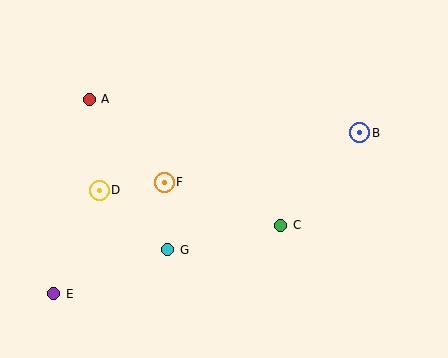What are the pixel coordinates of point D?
Point D is at (99, 190).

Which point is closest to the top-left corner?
Point A is closest to the top-left corner.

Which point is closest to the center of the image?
Point F at (164, 182) is closest to the center.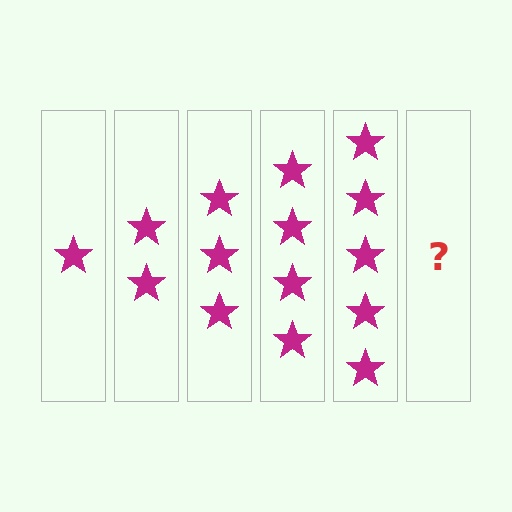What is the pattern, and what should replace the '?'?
The pattern is that each step adds one more star. The '?' should be 6 stars.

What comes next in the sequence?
The next element should be 6 stars.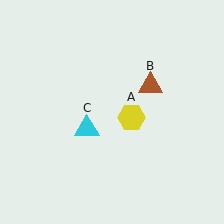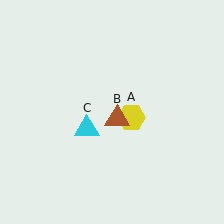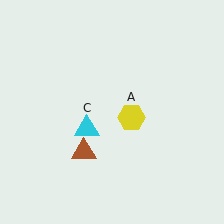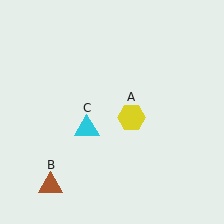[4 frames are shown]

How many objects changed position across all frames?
1 object changed position: brown triangle (object B).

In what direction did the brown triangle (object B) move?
The brown triangle (object B) moved down and to the left.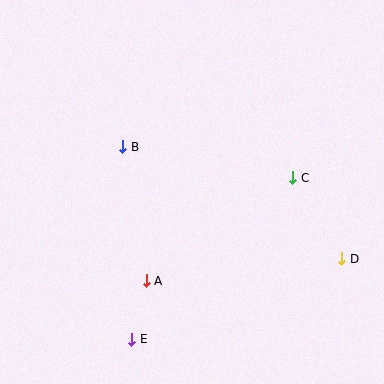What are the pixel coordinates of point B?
Point B is at (123, 147).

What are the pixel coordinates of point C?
Point C is at (293, 178).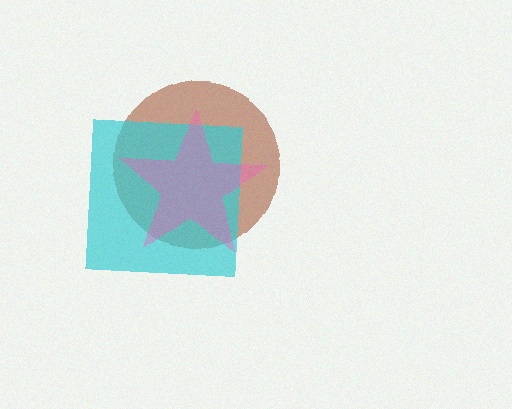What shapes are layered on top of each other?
The layered shapes are: a brown circle, a cyan square, a pink star.